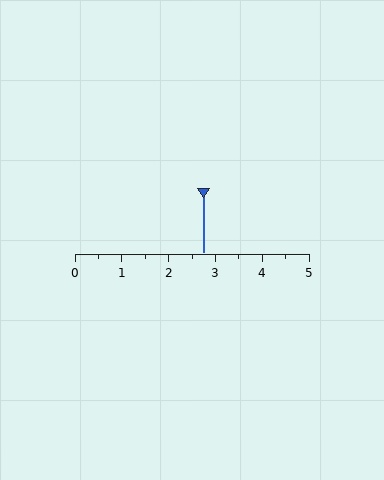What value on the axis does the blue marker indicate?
The marker indicates approximately 2.8.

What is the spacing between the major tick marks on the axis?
The major ticks are spaced 1 apart.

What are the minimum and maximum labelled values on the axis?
The axis runs from 0 to 5.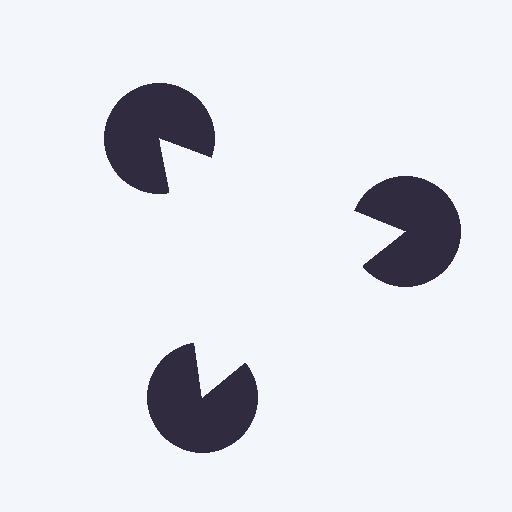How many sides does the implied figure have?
3 sides.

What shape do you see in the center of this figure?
An illusory triangle — its edges are inferred from the aligned wedge cuts in the pac-man discs, not physically drawn.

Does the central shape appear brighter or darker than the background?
It typically appears slightly brighter than the background, even though no actual brightness change is drawn.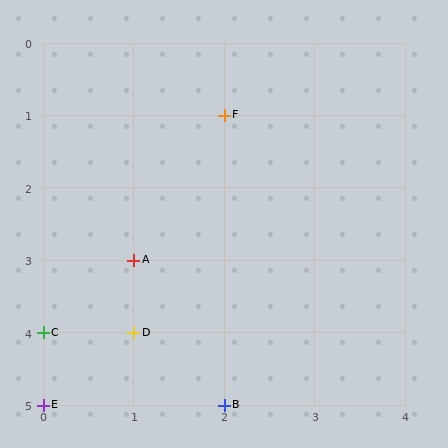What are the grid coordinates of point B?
Point B is at grid coordinates (2, 5).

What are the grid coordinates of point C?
Point C is at grid coordinates (0, 4).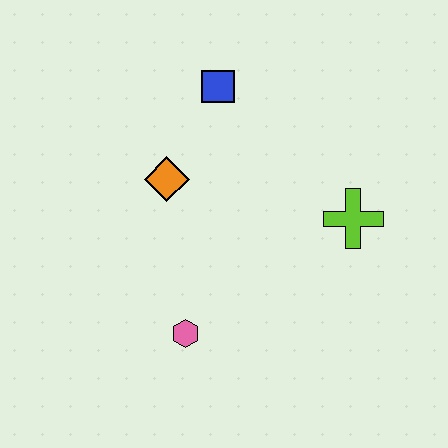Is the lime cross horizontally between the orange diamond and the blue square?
No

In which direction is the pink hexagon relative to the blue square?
The pink hexagon is below the blue square.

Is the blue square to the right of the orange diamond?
Yes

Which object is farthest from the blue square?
The pink hexagon is farthest from the blue square.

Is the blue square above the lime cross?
Yes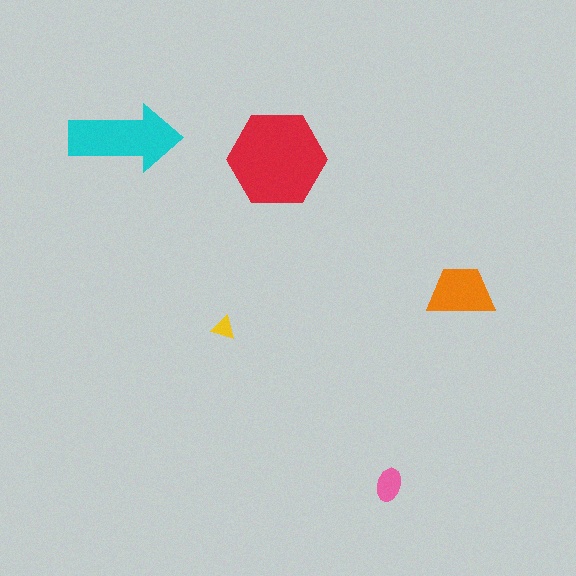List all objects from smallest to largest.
The yellow triangle, the pink ellipse, the orange trapezoid, the cyan arrow, the red hexagon.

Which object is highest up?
The cyan arrow is topmost.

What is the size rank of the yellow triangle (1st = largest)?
5th.